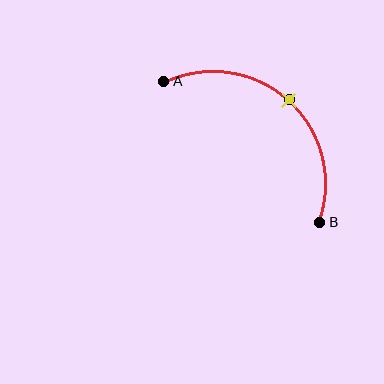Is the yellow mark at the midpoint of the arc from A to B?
Yes. The yellow mark lies on the arc at equal arc-length from both A and B — it is the arc midpoint.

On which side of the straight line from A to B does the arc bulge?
The arc bulges above and to the right of the straight line connecting A and B.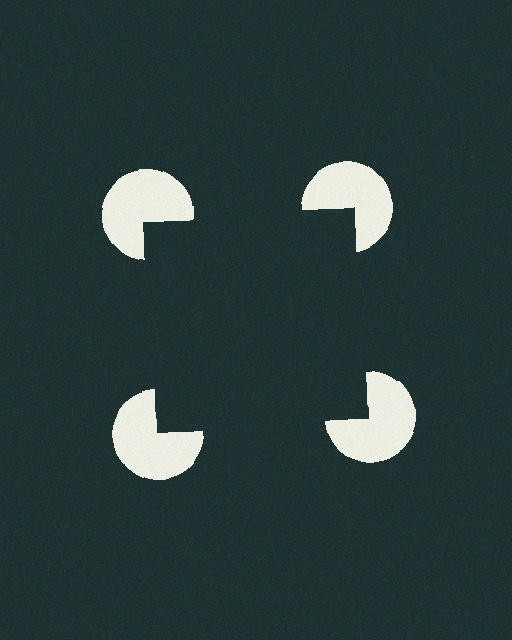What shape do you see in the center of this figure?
An illusory square — its edges are inferred from the aligned wedge cuts in the pac-man discs, not physically drawn.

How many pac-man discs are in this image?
There are 4 — one at each vertex of the illusory square.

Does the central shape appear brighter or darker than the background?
It typically appears slightly darker than the background, even though no actual brightness change is drawn.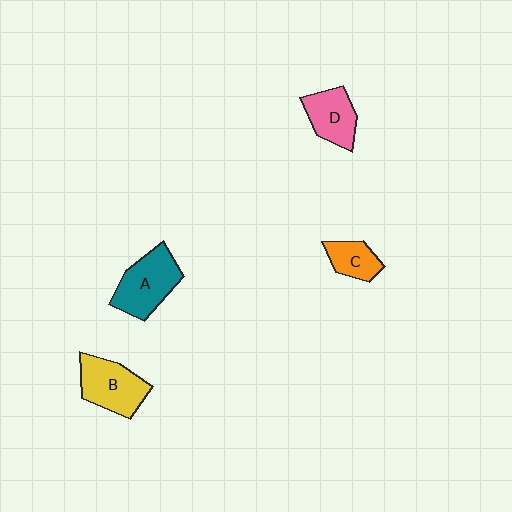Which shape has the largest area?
Shape A (teal).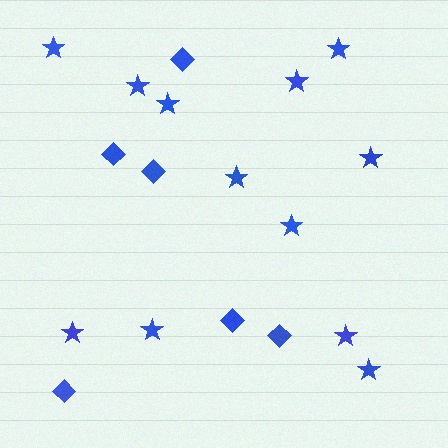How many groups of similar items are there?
There are 2 groups: one group of diamonds (6) and one group of stars (12).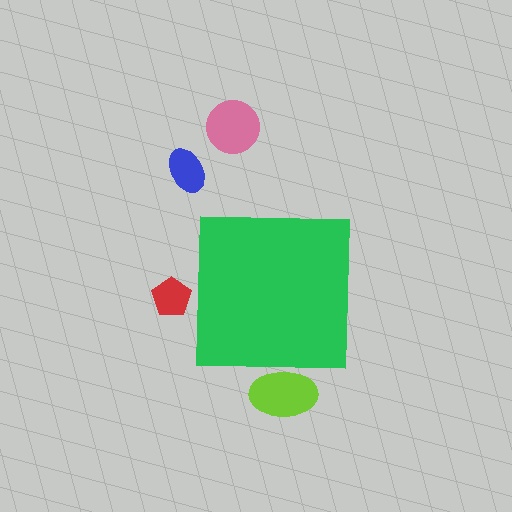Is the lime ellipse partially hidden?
Yes, the lime ellipse is partially hidden behind the green square.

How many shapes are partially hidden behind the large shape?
2 shapes are partially hidden.